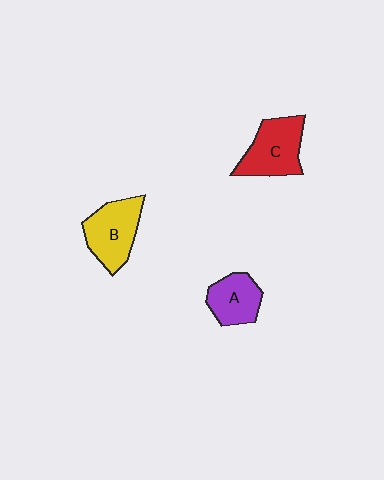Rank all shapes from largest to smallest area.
From largest to smallest: B (yellow), C (red), A (purple).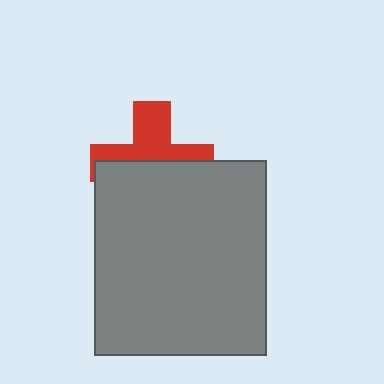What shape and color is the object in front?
The object in front is a gray rectangle.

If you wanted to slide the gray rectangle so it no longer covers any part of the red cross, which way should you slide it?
Slide it down — that is the most direct way to separate the two shapes.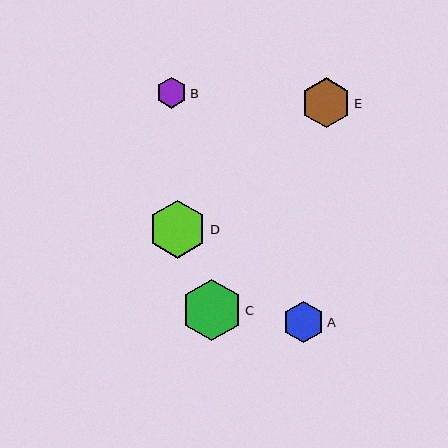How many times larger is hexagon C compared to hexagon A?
Hexagon C is approximately 1.5 times the size of hexagon A.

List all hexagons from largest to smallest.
From largest to smallest: C, D, E, A, B.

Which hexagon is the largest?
Hexagon C is the largest with a size of approximately 61 pixels.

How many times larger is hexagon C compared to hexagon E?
Hexagon C is approximately 1.2 times the size of hexagon E.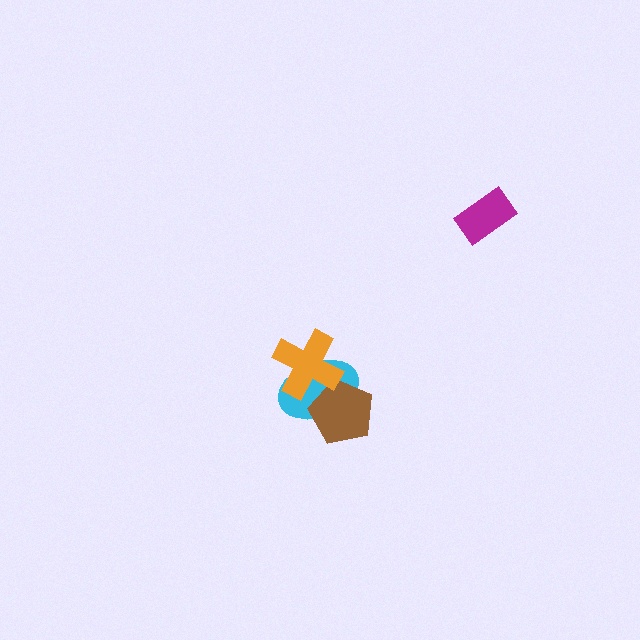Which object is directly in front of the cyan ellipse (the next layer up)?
The brown pentagon is directly in front of the cyan ellipse.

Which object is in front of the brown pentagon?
The orange cross is in front of the brown pentagon.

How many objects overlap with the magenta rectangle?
0 objects overlap with the magenta rectangle.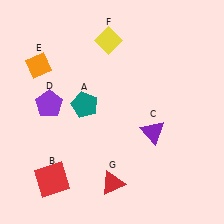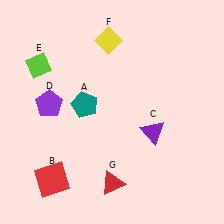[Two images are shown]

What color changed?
The diamond (E) changed from orange in Image 1 to lime in Image 2.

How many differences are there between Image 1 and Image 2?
There is 1 difference between the two images.